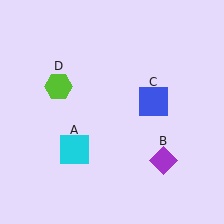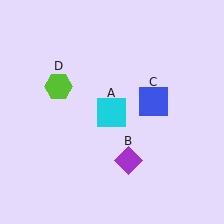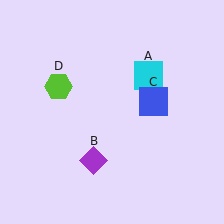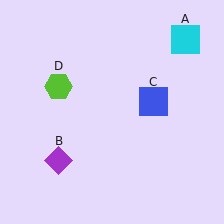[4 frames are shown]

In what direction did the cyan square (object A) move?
The cyan square (object A) moved up and to the right.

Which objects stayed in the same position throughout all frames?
Blue square (object C) and lime hexagon (object D) remained stationary.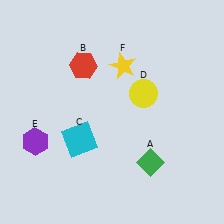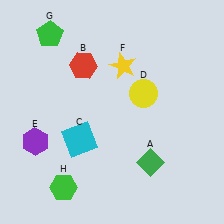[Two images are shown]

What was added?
A green pentagon (G), a green hexagon (H) were added in Image 2.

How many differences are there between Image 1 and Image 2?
There are 2 differences between the two images.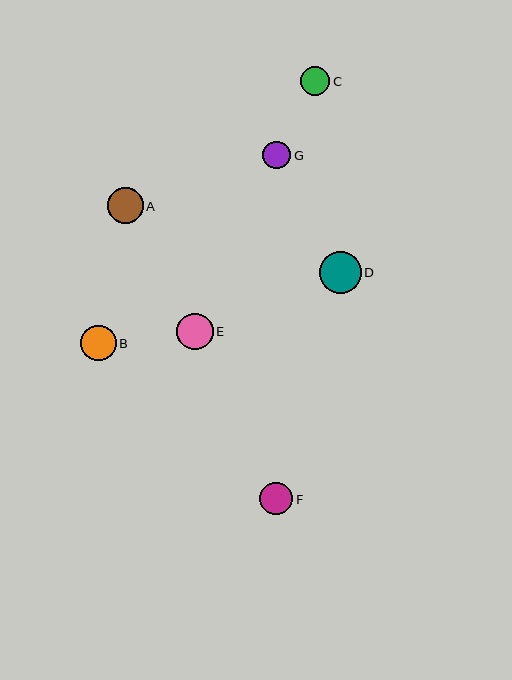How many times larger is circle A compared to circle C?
Circle A is approximately 1.2 times the size of circle C.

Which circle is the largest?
Circle D is the largest with a size of approximately 42 pixels.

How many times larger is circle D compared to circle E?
Circle D is approximately 1.2 times the size of circle E.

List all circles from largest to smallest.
From largest to smallest: D, E, B, A, F, C, G.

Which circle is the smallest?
Circle G is the smallest with a size of approximately 28 pixels.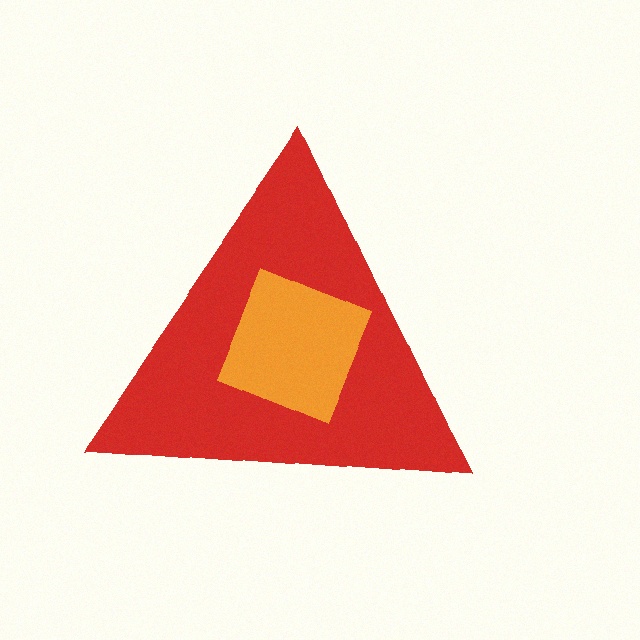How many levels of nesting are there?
2.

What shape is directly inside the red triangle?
The orange diamond.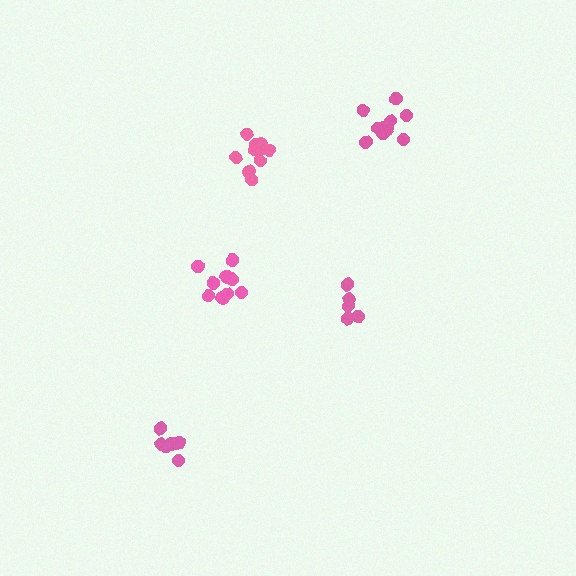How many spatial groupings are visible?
There are 5 spatial groupings.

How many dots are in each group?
Group 1: 11 dots, Group 2: 9 dots, Group 3: 10 dots, Group 4: 7 dots, Group 5: 5 dots (42 total).